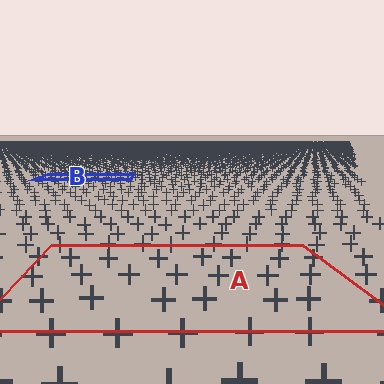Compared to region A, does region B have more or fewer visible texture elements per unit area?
Region B has more texture elements per unit area — they are packed more densely because it is farther away.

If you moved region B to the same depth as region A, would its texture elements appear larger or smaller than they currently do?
They would appear larger. At a closer depth, the same texture elements are projected at a bigger on-screen size.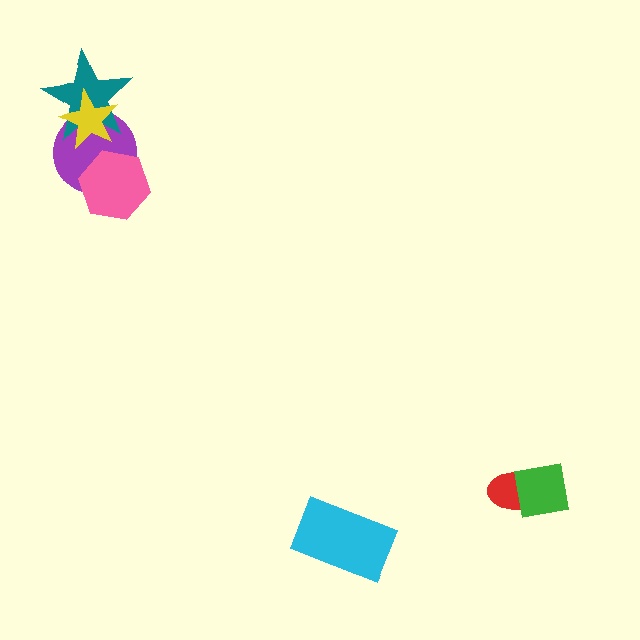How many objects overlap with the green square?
1 object overlaps with the green square.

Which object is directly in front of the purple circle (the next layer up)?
The teal star is directly in front of the purple circle.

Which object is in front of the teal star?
The yellow star is in front of the teal star.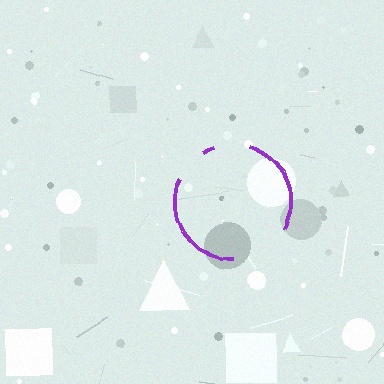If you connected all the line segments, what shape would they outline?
They would outline a circle.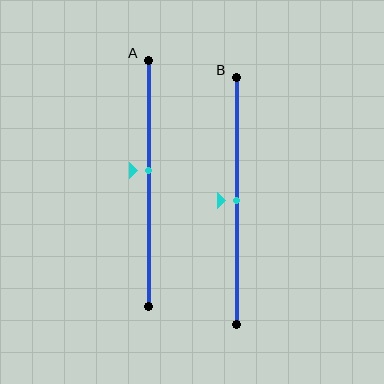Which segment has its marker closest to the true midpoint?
Segment B has its marker closest to the true midpoint.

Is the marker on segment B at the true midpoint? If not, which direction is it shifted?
Yes, the marker on segment B is at the true midpoint.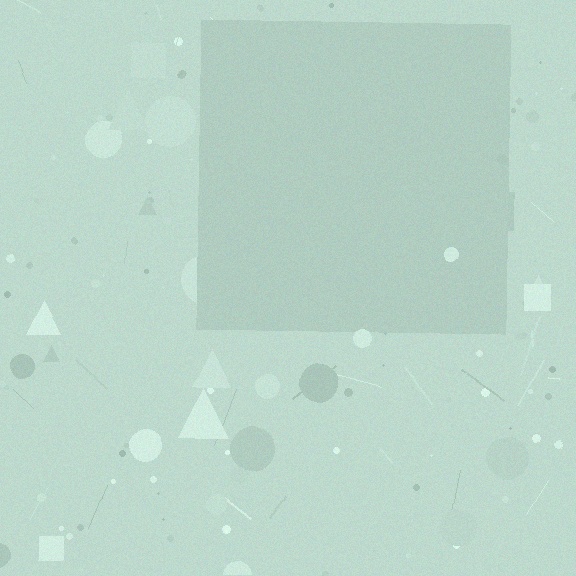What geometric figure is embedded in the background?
A square is embedded in the background.